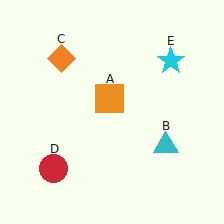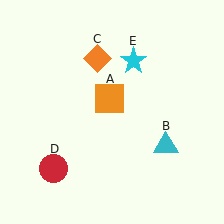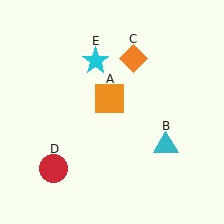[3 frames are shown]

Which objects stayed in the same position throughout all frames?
Orange square (object A) and cyan triangle (object B) and red circle (object D) remained stationary.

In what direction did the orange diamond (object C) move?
The orange diamond (object C) moved right.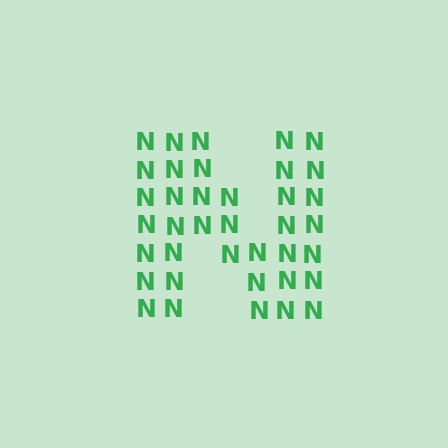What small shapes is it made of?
It is made of small letter N's.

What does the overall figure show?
The overall figure shows the letter N.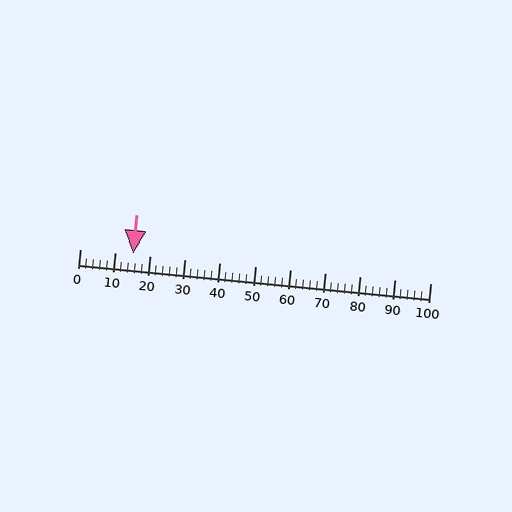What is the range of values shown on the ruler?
The ruler shows values from 0 to 100.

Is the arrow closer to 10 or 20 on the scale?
The arrow is closer to 20.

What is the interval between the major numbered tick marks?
The major tick marks are spaced 10 units apart.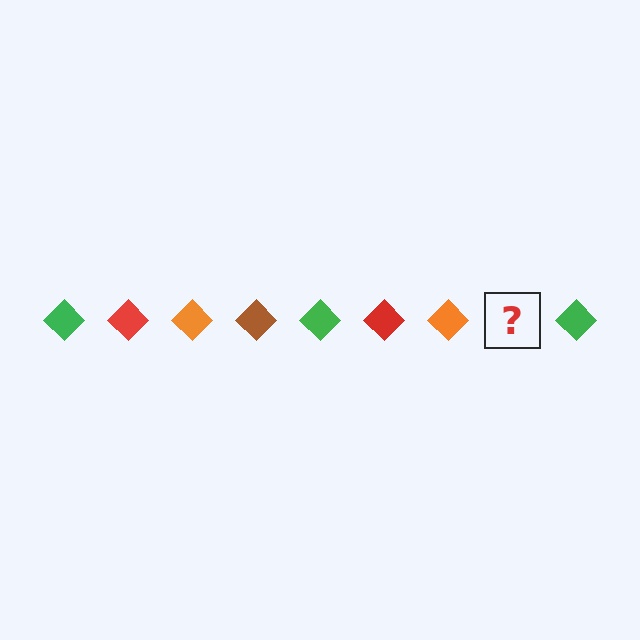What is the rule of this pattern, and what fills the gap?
The rule is that the pattern cycles through green, red, orange, brown diamonds. The gap should be filled with a brown diamond.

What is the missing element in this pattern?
The missing element is a brown diamond.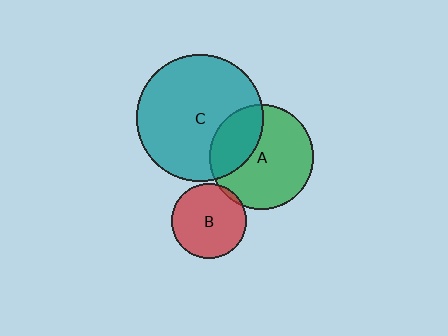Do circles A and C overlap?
Yes.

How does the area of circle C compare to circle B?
Approximately 2.8 times.